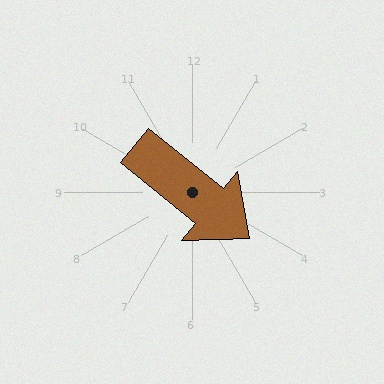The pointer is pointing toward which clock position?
Roughly 4 o'clock.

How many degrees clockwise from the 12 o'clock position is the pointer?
Approximately 129 degrees.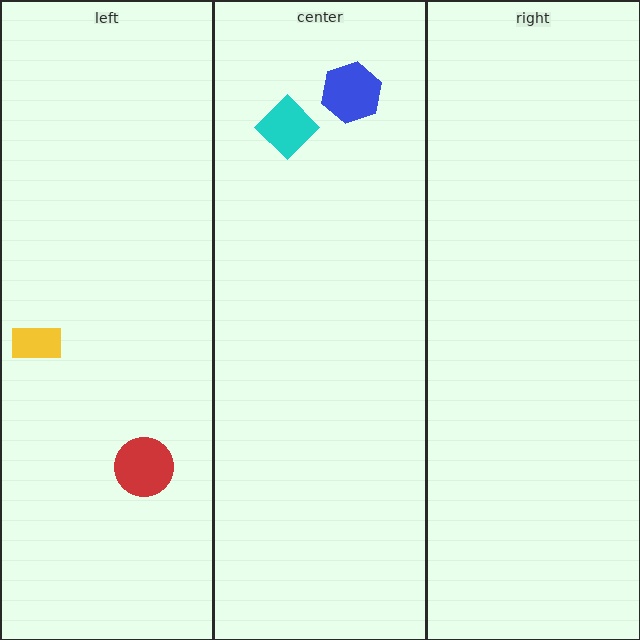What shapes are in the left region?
The yellow rectangle, the red circle.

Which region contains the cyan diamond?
The center region.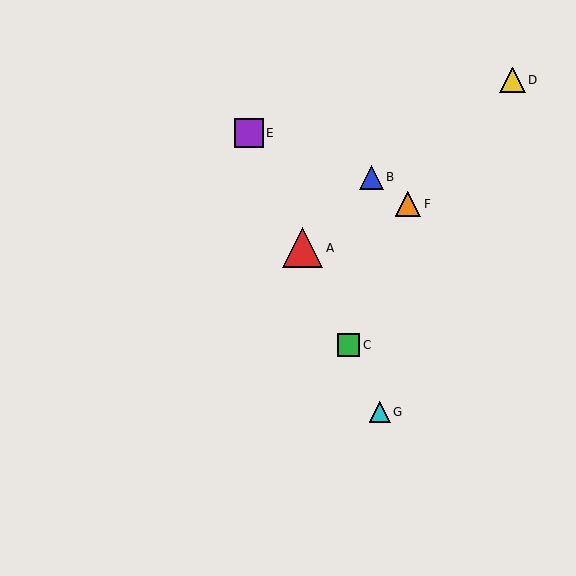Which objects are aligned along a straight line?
Objects A, C, E, G are aligned along a straight line.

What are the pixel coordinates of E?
Object E is at (249, 133).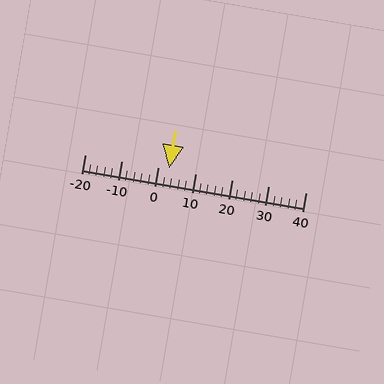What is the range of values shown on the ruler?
The ruler shows values from -20 to 40.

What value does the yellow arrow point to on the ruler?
The yellow arrow points to approximately 3.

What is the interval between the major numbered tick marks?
The major tick marks are spaced 10 units apart.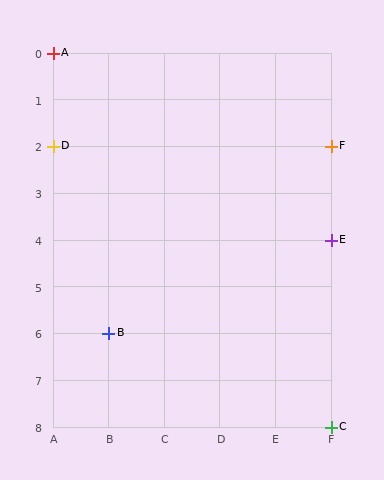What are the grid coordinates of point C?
Point C is at grid coordinates (F, 8).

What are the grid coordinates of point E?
Point E is at grid coordinates (F, 4).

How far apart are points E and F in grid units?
Points E and F are 2 rows apart.